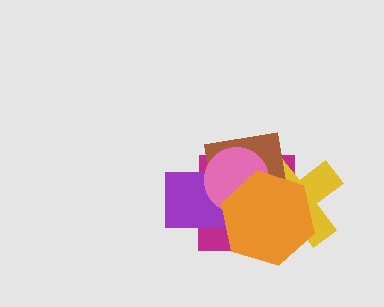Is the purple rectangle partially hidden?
Yes, it is partially covered by another shape.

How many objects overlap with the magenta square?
5 objects overlap with the magenta square.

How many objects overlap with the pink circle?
5 objects overlap with the pink circle.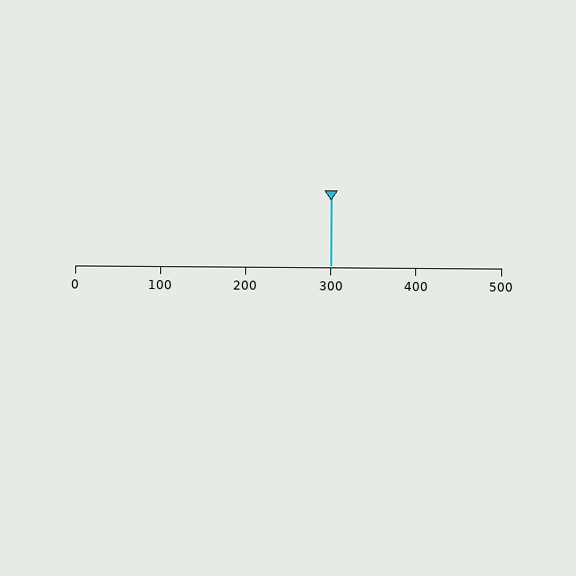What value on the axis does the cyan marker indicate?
The marker indicates approximately 300.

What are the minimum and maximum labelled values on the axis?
The axis runs from 0 to 500.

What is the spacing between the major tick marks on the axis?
The major ticks are spaced 100 apart.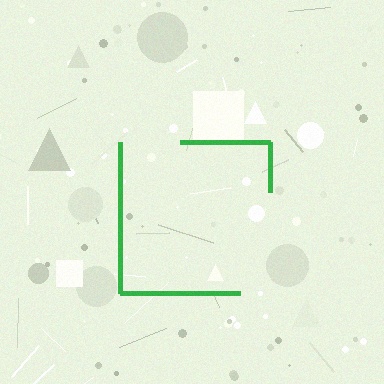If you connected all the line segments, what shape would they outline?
They would outline a square.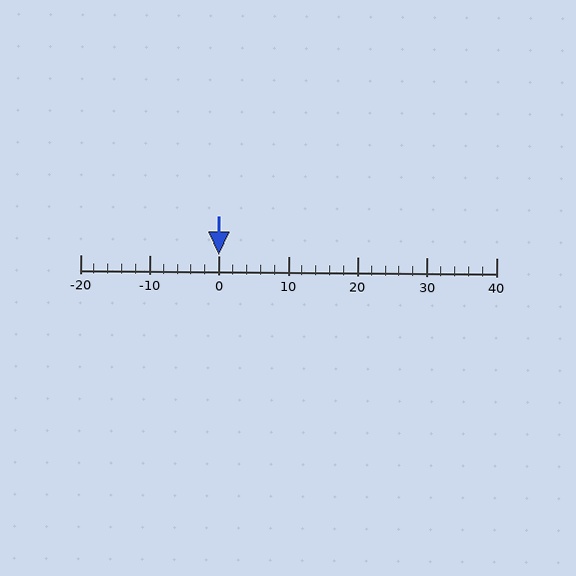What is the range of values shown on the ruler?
The ruler shows values from -20 to 40.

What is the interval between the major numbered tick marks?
The major tick marks are spaced 10 units apart.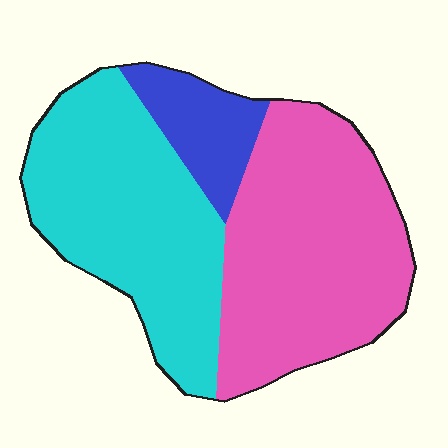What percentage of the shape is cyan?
Cyan covers roughly 40% of the shape.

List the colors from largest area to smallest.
From largest to smallest: pink, cyan, blue.